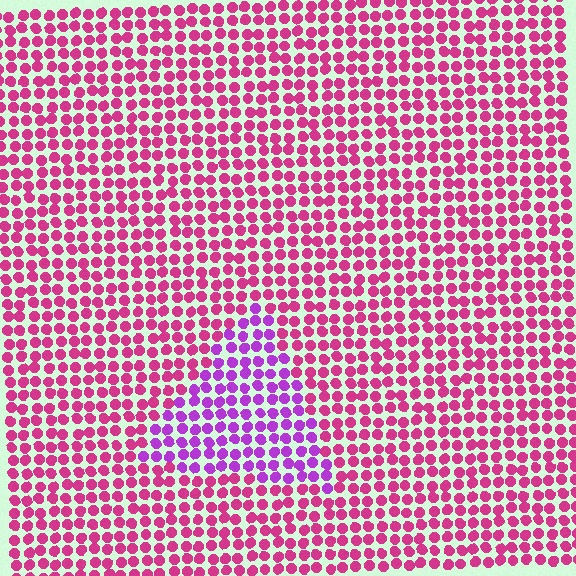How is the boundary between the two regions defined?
The boundary is defined purely by a slight shift in hue (about 39 degrees). Spacing, size, and orientation are identical on both sides.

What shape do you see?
I see a triangle.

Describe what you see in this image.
The image is filled with small magenta elements in a uniform arrangement. A triangle-shaped region is visible where the elements are tinted to a slightly different hue, forming a subtle color boundary.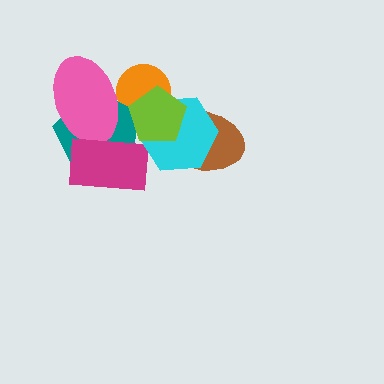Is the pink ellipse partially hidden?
Yes, it is partially covered by another shape.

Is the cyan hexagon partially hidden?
Yes, it is partially covered by another shape.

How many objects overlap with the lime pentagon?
4 objects overlap with the lime pentagon.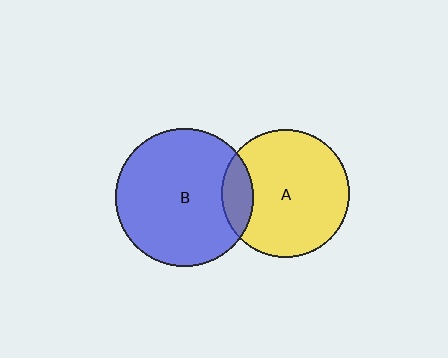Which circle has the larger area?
Circle B (blue).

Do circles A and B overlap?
Yes.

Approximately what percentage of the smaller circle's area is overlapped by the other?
Approximately 15%.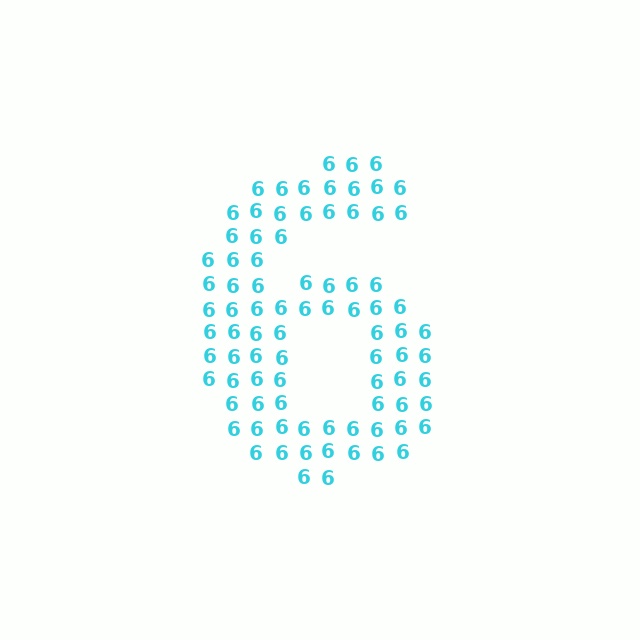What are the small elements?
The small elements are digit 6's.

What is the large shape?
The large shape is the digit 6.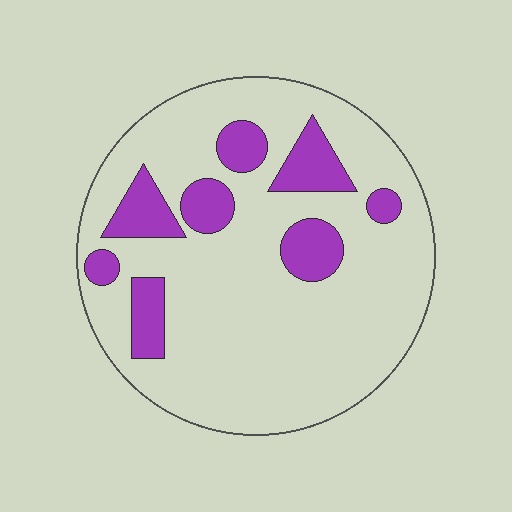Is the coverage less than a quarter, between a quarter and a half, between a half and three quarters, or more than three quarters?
Less than a quarter.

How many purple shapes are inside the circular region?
8.